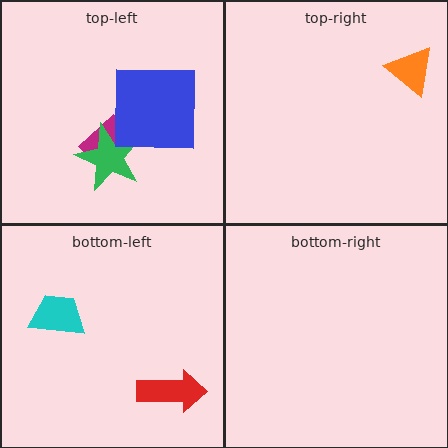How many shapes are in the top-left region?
3.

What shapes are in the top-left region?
The magenta rectangle, the green star, the blue square.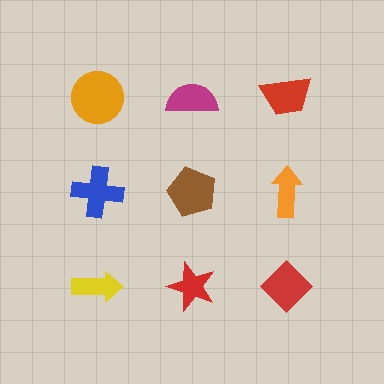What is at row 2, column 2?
A brown pentagon.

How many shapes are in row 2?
3 shapes.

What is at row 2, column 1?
A blue cross.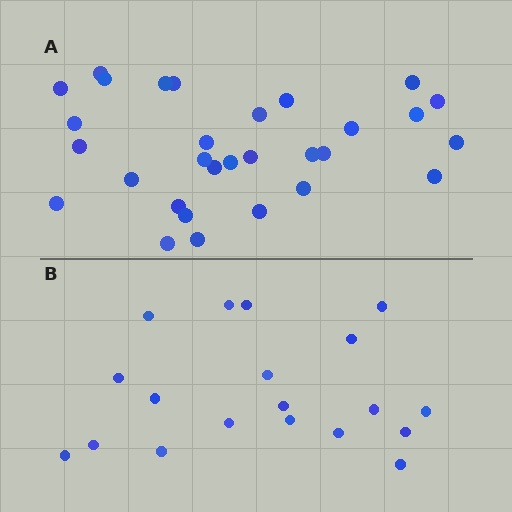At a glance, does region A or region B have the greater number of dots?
Region A (the top region) has more dots.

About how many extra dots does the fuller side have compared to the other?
Region A has roughly 12 or so more dots than region B.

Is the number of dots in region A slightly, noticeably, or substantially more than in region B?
Region A has substantially more. The ratio is roughly 1.6 to 1.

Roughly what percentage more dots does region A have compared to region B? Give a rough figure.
About 60% more.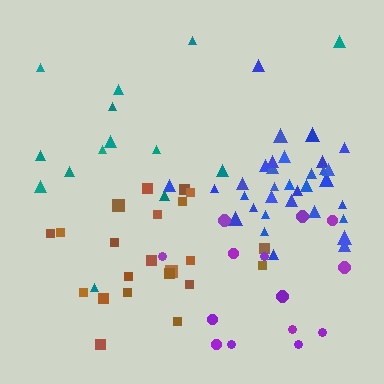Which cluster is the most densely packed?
Blue.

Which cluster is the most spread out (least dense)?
Teal.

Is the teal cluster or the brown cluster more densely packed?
Brown.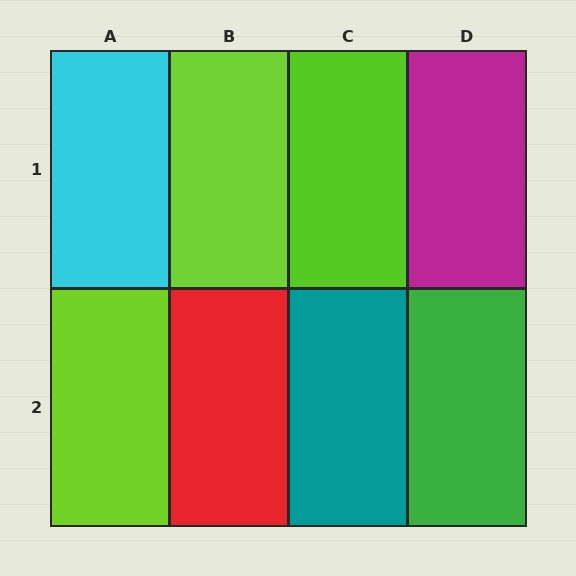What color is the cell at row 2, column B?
Red.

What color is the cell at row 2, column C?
Teal.